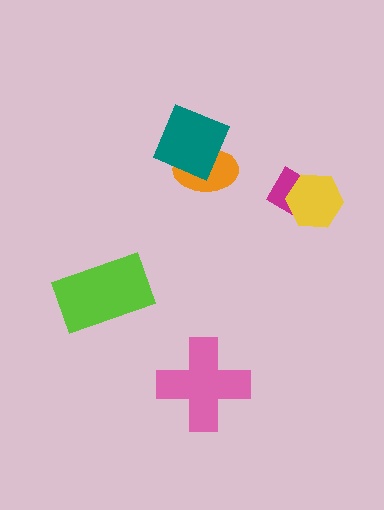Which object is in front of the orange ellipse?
The teal square is in front of the orange ellipse.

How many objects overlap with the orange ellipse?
1 object overlaps with the orange ellipse.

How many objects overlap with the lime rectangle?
0 objects overlap with the lime rectangle.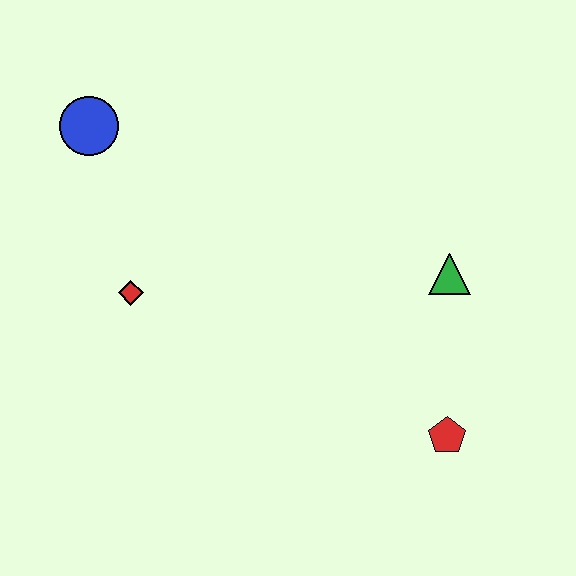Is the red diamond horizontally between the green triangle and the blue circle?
Yes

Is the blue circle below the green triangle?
No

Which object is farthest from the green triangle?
The blue circle is farthest from the green triangle.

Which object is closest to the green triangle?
The red pentagon is closest to the green triangle.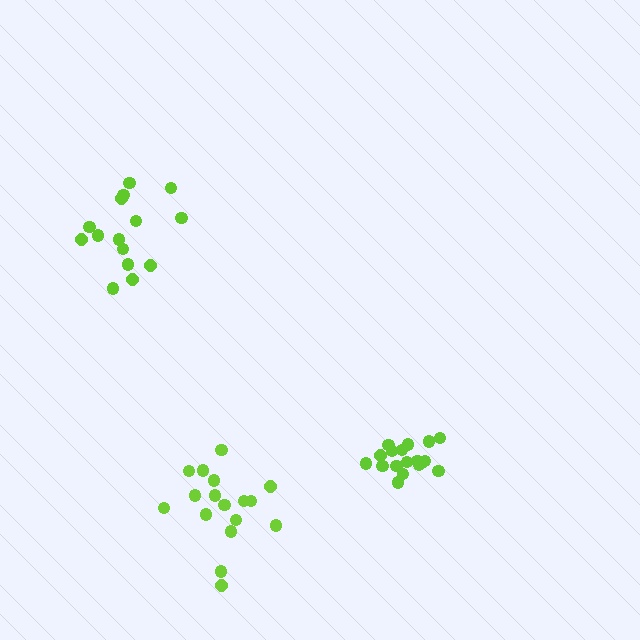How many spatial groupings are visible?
There are 3 spatial groupings.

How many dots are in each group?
Group 1: 17 dots, Group 2: 15 dots, Group 3: 18 dots (50 total).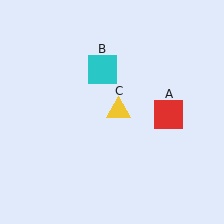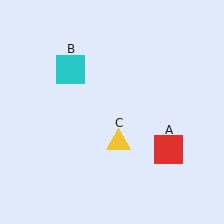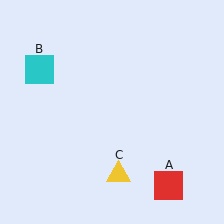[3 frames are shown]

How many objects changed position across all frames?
3 objects changed position: red square (object A), cyan square (object B), yellow triangle (object C).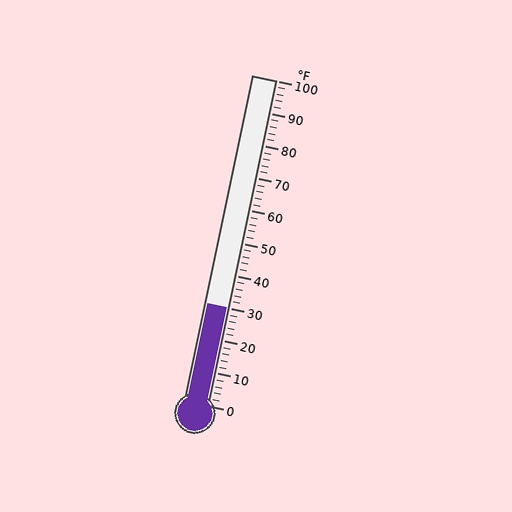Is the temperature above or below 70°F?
The temperature is below 70°F.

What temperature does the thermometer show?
The thermometer shows approximately 30°F.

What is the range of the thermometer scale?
The thermometer scale ranges from 0°F to 100°F.